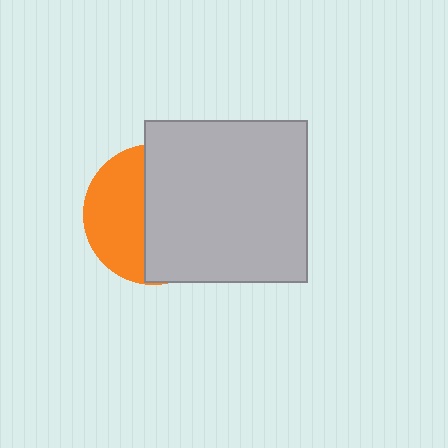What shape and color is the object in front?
The object in front is a light gray square.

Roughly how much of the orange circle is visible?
A small part of it is visible (roughly 41%).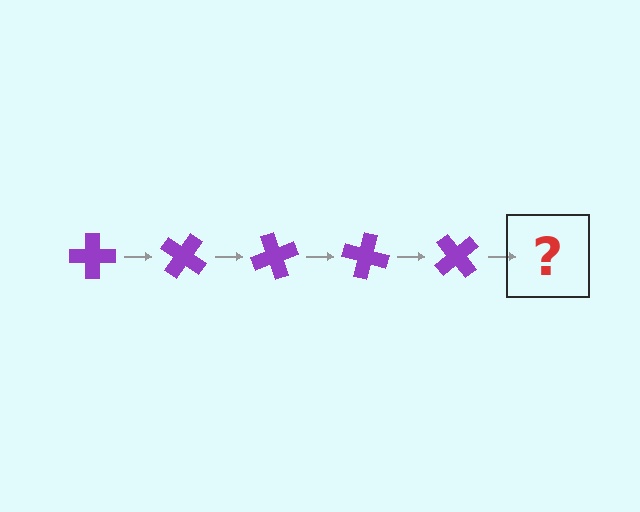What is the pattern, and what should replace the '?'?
The pattern is that the cross rotates 35 degrees each step. The '?' should be a purple cross rotated 175 degrees.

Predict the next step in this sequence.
The next step is a purple cross rotated 175 degrees.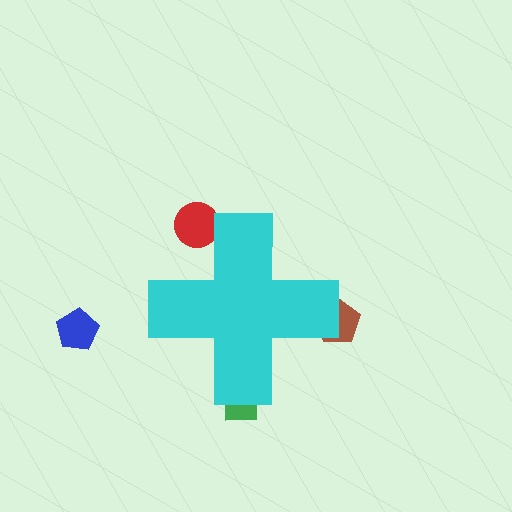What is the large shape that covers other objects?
A cyan cross.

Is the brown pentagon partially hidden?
Yes, the brown pentagon is partially hidden behind the cyan cross.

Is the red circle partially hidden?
Yes, the red circle is partially hidden behind the cyan cross.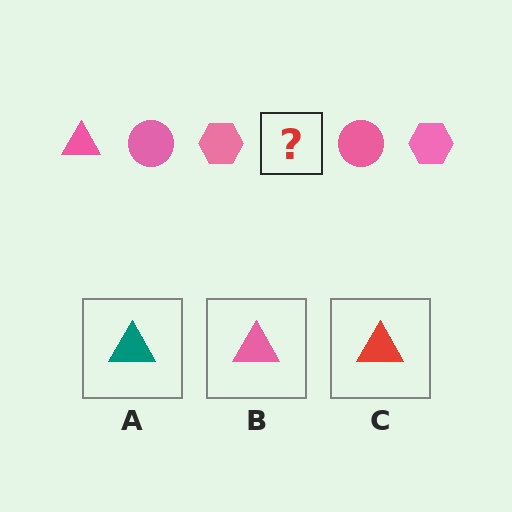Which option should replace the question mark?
Option B.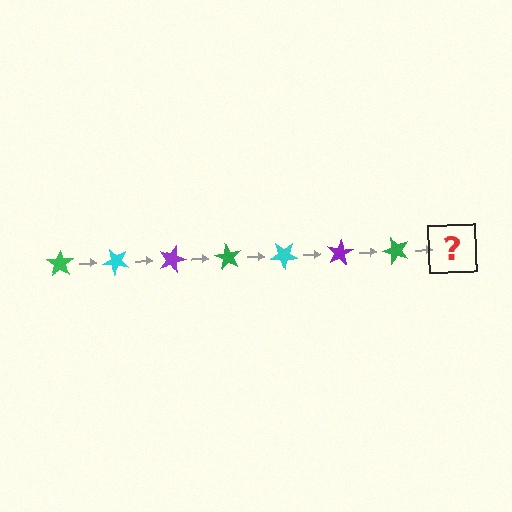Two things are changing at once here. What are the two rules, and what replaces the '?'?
The two rules are that it rotates 45 degrees each step and the color cycles through green, cyan, and purple. The '?' should be a cyan star, rotated 315 degrees from the start.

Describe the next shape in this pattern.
It should be a cyan star, rotated 315 degrees from the start.